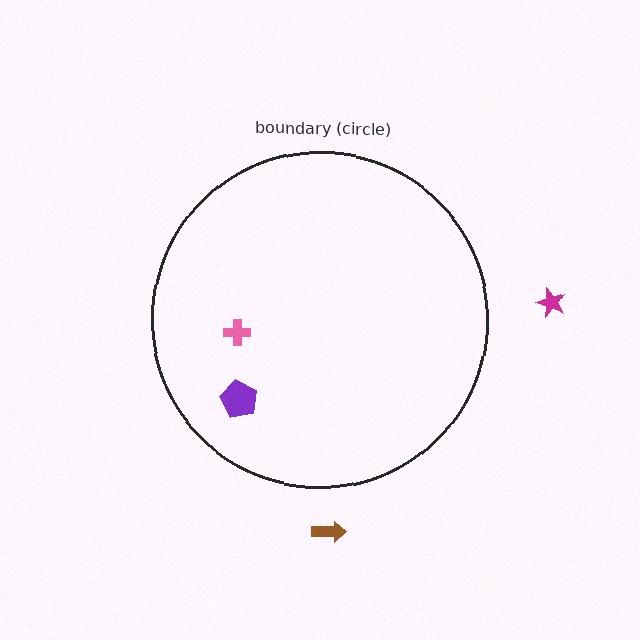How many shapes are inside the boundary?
2 inside, 2 outside.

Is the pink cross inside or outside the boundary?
Inside.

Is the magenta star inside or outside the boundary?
Outside.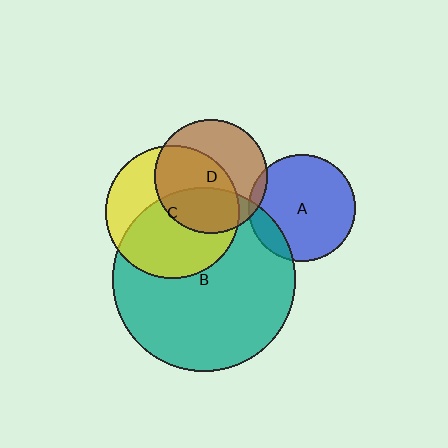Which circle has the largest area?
Circle B (teal).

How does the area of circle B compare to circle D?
Approximately 2.6 times.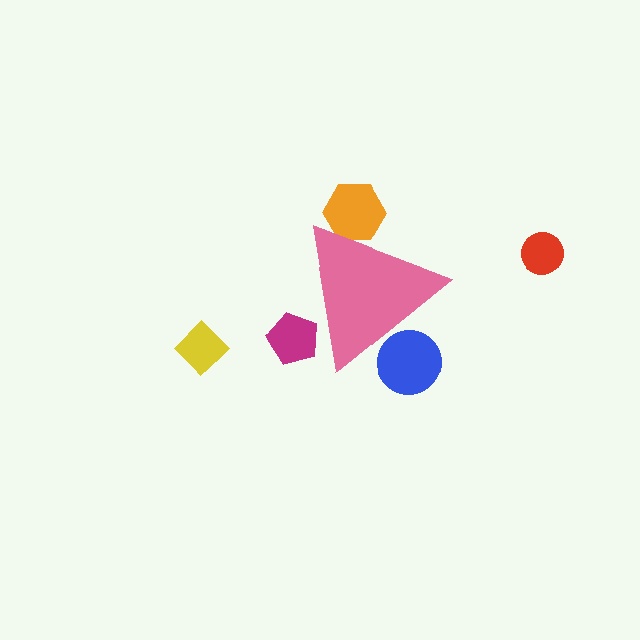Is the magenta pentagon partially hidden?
Yes, the magenta pentagon is partially hidden behind the pink triangle.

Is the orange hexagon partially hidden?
Yes, the orange hexagon is partially hidden behind the pink triangle.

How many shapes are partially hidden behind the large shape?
3 shapes are partially hidden.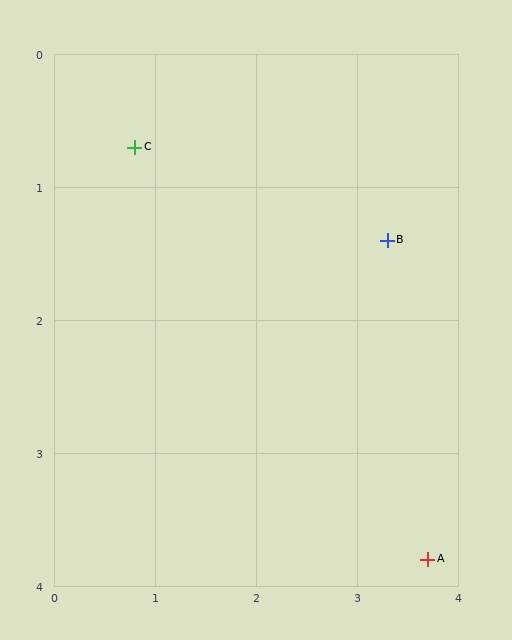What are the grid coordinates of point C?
Point C is at approximately (0.8, 0.7).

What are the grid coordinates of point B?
Point B is at approximately (3.3, 1.4).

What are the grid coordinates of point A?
Point A is at approximately (3.7, 3.8).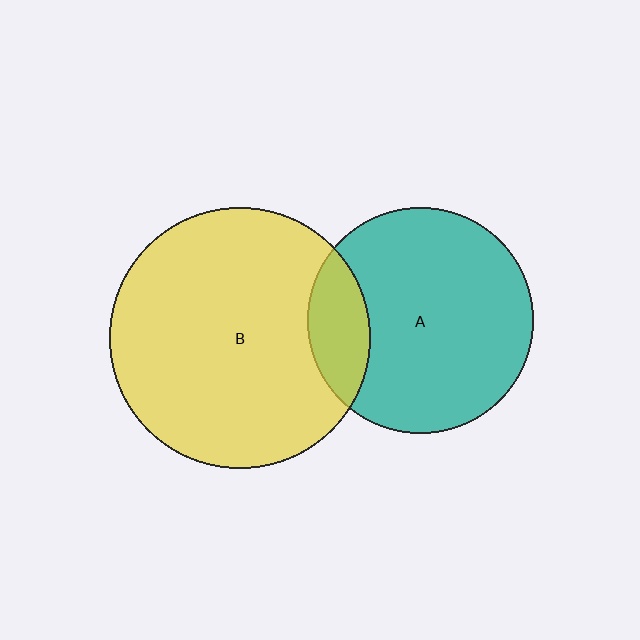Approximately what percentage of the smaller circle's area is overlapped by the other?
Approximately 15%.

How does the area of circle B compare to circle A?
Approximately 1.3 times.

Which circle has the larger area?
Circle B (yellow).